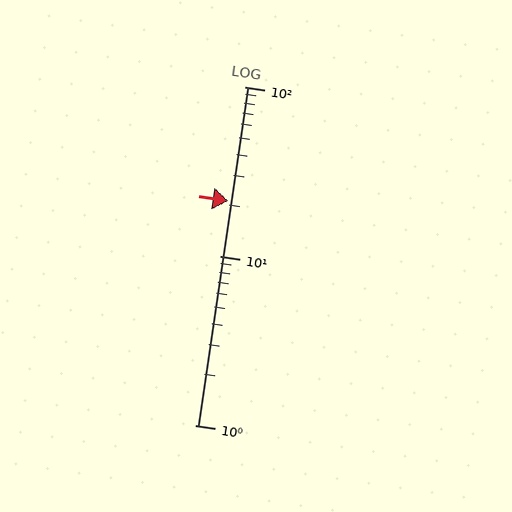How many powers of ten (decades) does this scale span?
The scale spans 2 decades, from 1 to 100.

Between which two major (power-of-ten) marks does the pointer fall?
The pointer is between 10 and 100.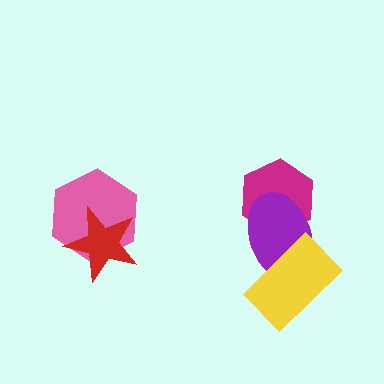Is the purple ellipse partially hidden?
Yes, it is partially covered by another shape.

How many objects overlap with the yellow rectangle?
1 object overlaps with the yellow rectangle.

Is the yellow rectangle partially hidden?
No, no other shape covers it.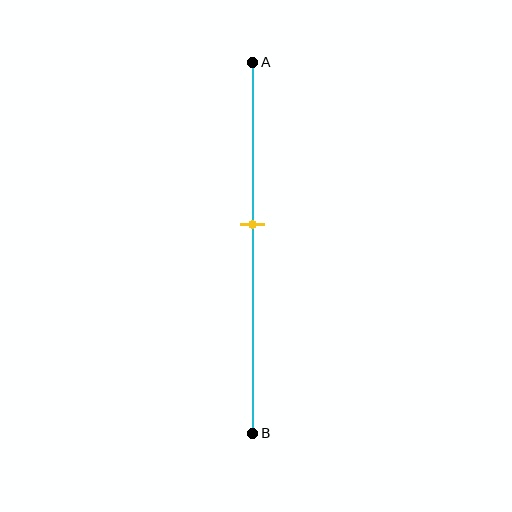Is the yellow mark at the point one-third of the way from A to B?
No, the mark is at about 45% from A, not at the 33% one-third point.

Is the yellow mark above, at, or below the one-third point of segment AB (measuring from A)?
The yellow mark is below the one-third point of segment AB.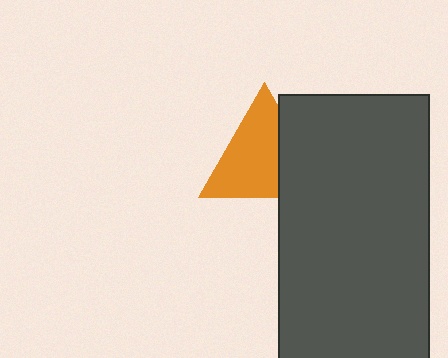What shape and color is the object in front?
The object in front is a dark gray rectangle.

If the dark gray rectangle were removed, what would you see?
You would see the complete orange triangle.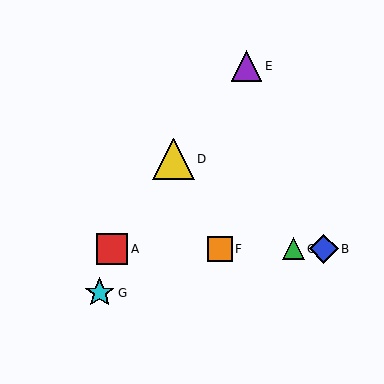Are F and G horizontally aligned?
No, F is at y≈249 and G is at y≈293.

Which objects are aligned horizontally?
Objects A, B, C, F are aligned horizontally.